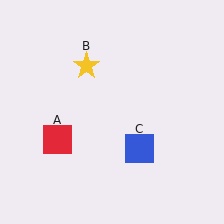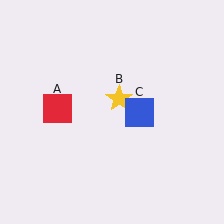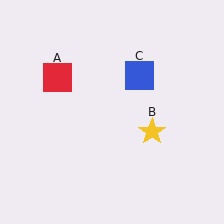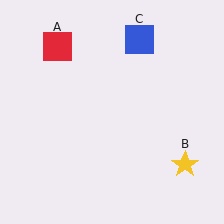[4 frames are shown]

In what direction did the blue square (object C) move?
The blue square (object C) moved up.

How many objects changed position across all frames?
3 objects changed position: red square (object A), yellow star (object B), blue square (object C).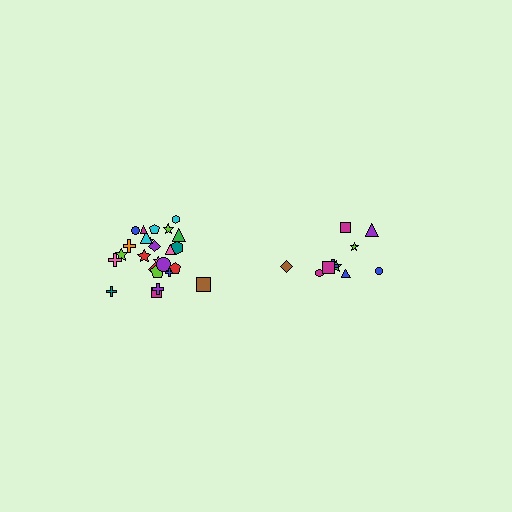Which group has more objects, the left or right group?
The left group.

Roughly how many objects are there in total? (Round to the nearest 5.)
Roughly 35 objects in total.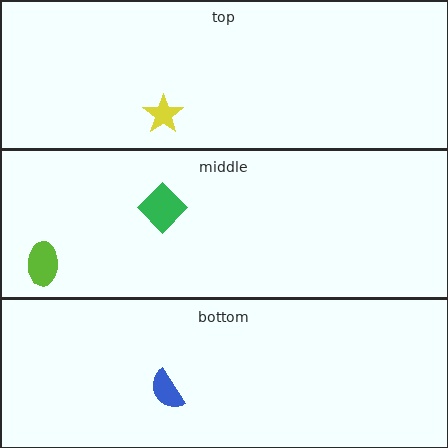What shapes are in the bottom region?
The blue semicircle.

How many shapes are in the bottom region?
1.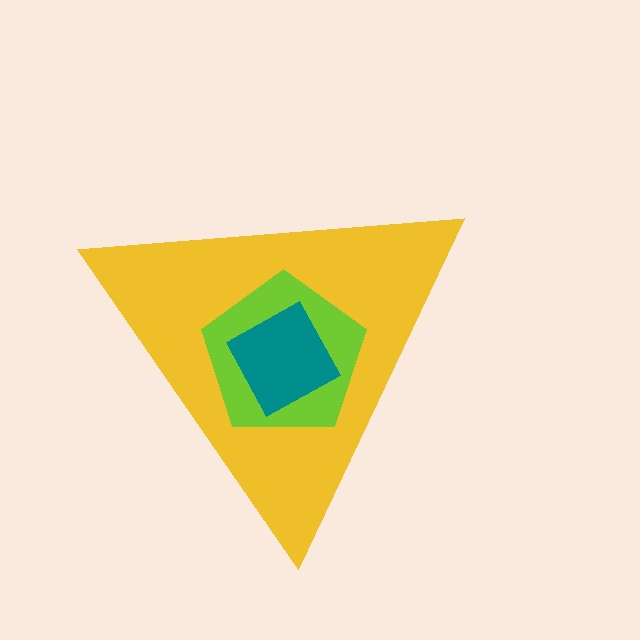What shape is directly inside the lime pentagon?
The teal diamond.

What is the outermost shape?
The yellow triangle.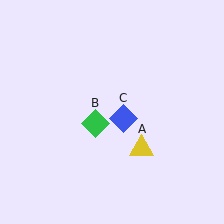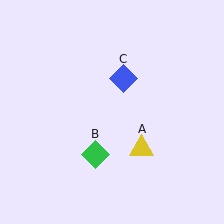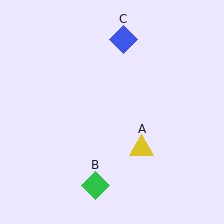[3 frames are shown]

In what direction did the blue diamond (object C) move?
The blue diamond (object C) moved up.